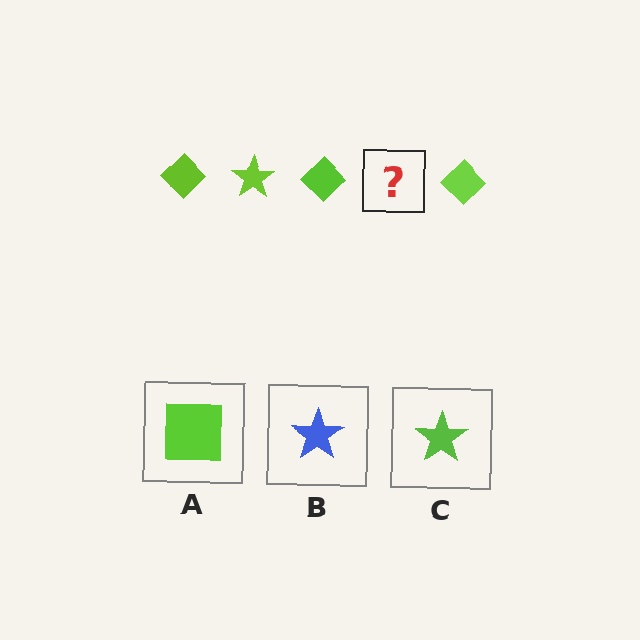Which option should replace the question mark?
Option C.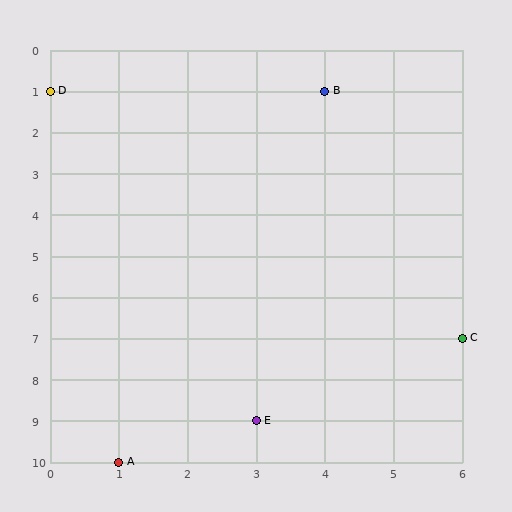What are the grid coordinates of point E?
Point E is at grid coordinates (3, 9).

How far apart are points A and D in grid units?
Points A and D are 1 column and 9 rows apart (about 9.1 grid units diagonally).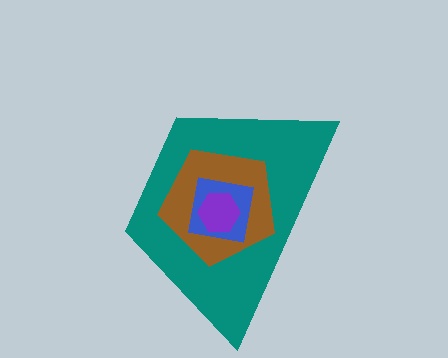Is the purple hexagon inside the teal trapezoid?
Yes.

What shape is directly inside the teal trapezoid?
The brown pentagon.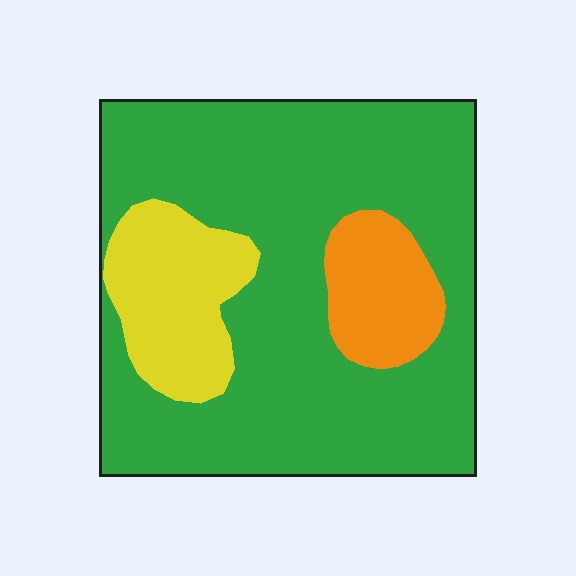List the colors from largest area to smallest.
From largest to smallest: green, yellow, orange.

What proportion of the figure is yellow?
Yellow covers 15% of the figure.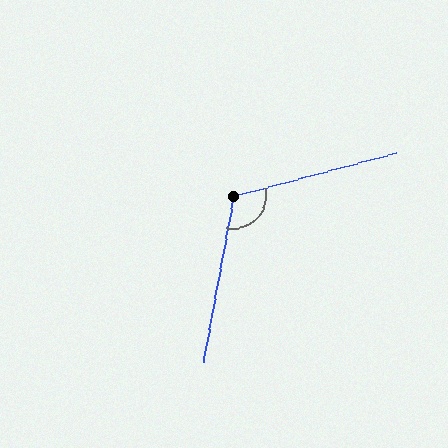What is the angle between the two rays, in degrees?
Approximately 115 degrees.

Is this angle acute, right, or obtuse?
It is obtuse.